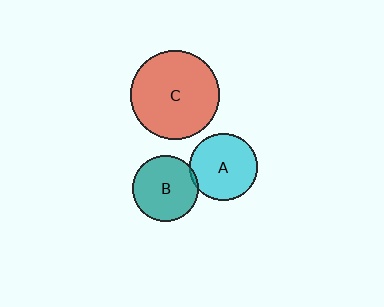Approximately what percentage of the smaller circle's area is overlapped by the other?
Approximately 5%.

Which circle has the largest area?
Circle C (red).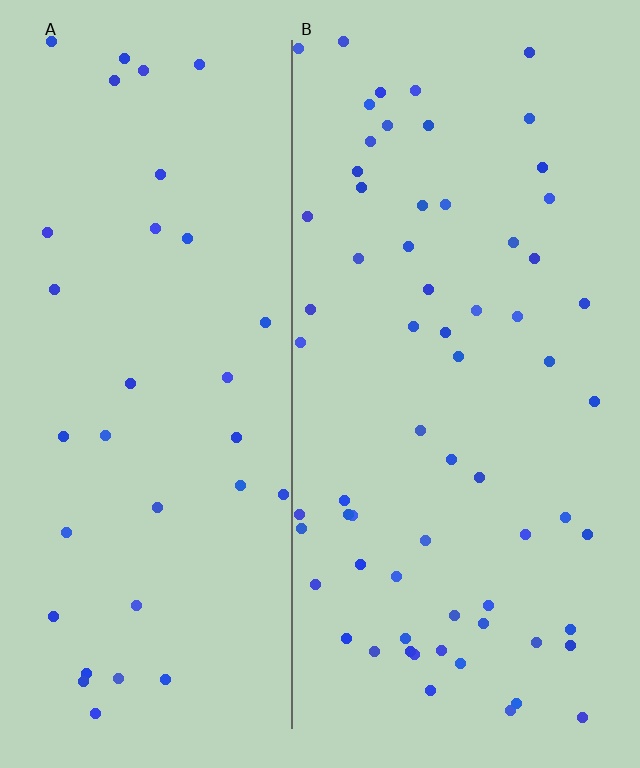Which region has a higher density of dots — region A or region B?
B (the right).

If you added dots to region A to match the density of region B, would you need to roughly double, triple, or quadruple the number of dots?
Approximately double.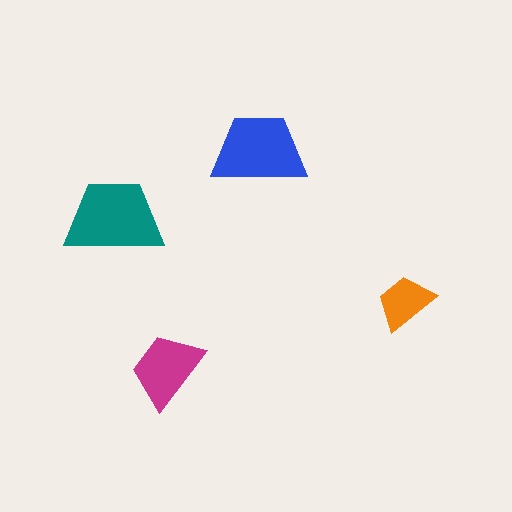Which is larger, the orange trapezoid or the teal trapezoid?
The teal one.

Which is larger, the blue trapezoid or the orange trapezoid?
The blue one.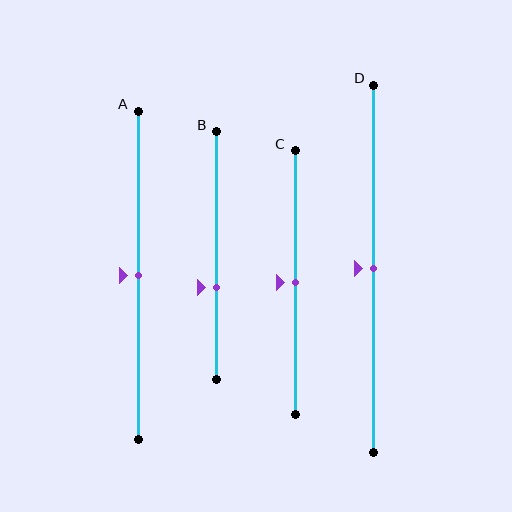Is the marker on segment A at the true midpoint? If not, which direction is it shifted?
Yes, the marker on segment A is at the true midpoint.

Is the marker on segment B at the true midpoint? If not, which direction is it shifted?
No, the marker on segment B is shifted downward by about 13% of the segment length.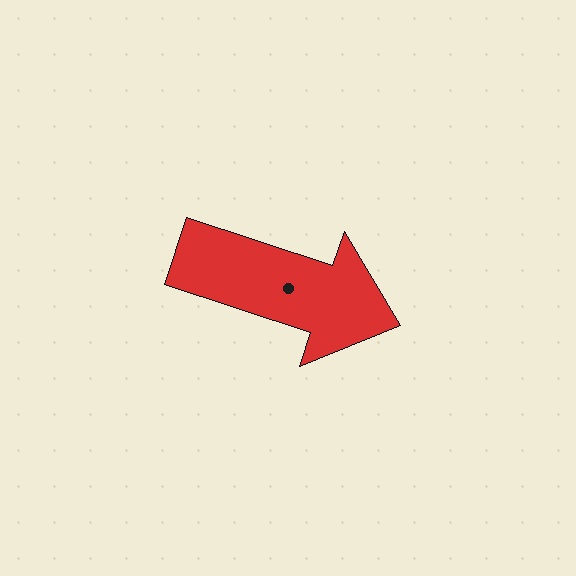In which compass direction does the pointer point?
East.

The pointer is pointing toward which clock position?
Roughly 4 o'clock.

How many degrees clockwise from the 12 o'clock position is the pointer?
Approximately 108 degrees.